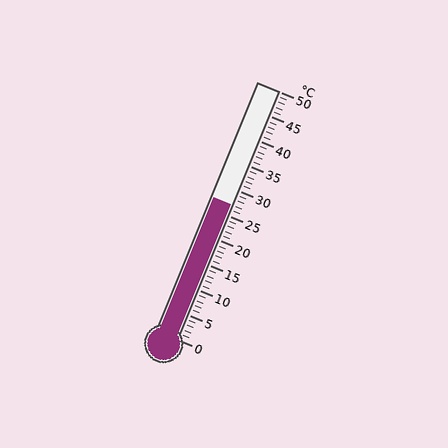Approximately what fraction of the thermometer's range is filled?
The thermometer is filled to approximately 55% of its range.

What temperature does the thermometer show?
The thermometer shows approximately 27°C.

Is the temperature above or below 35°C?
The temperature is below 35°C.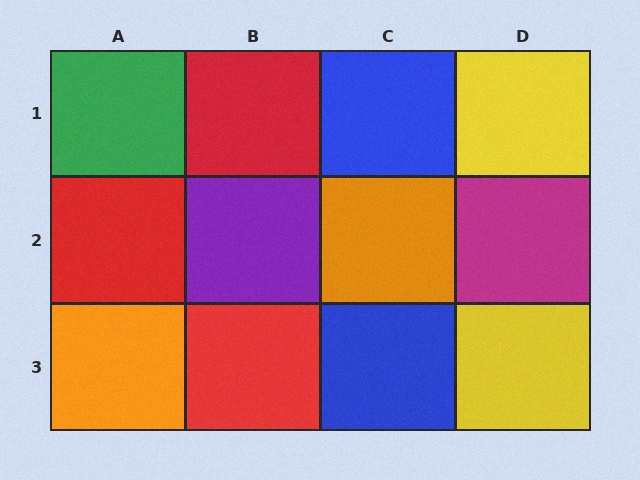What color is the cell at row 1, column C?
Blue.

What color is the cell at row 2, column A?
Red.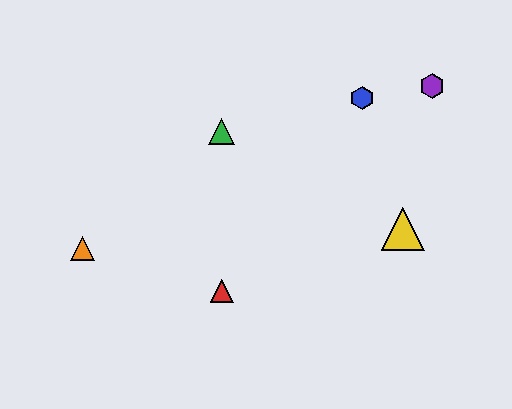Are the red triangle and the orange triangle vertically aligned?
No, the red triangle is at x≈222 and the orange triangle is at x≈83.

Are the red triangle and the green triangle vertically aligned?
Yes, both are at x≈222.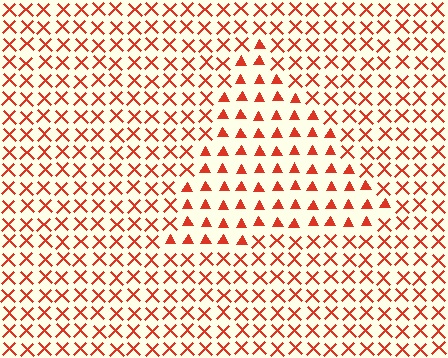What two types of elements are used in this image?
The image uses triangles inside the triangle region and X marks outside it.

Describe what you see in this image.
The image is filled with small red elements arranged in a uniform grid. A triangle-shaped region contains triangles, while the surrounding area contains X marks. The boundary is defined purely by the change in element shape.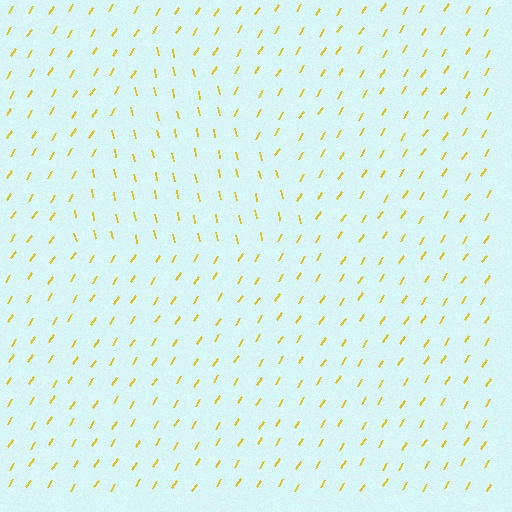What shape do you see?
I see a triangle.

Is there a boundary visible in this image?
Yes, there is a texture boundary formed by a change in line orientation.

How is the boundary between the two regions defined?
The boundary is defined purely by a change in line orientation (approximately 45 degrees difference). All lines are the same color and thickness.